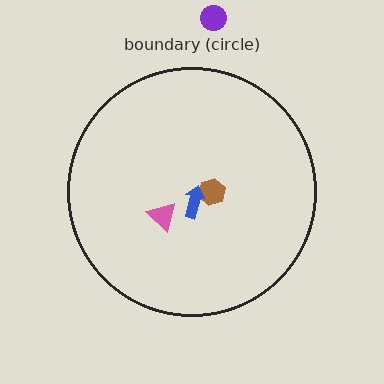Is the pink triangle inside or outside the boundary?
Inside.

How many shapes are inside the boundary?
3 inside, 1 outside.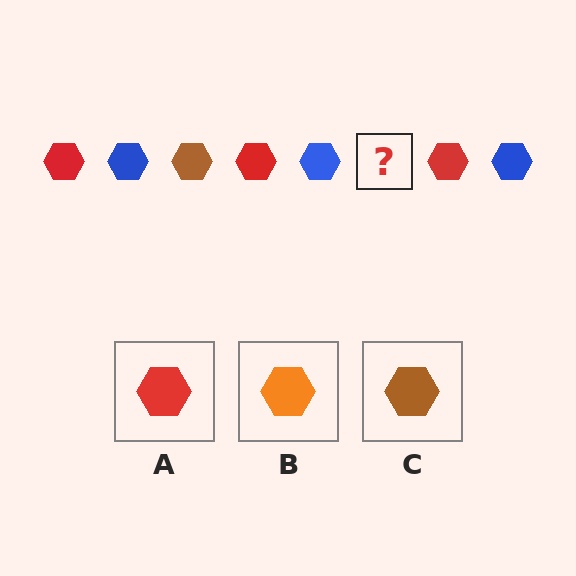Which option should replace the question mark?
Option C.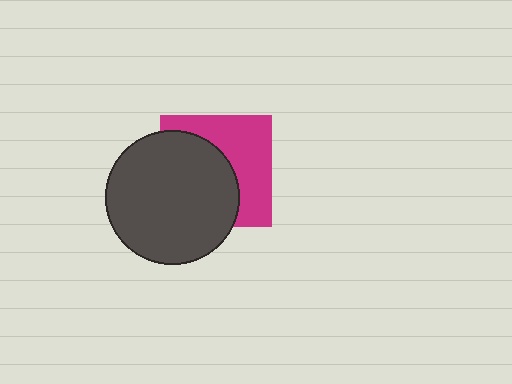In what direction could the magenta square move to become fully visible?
The magenta square could move right. That would shift it out from behind the dark gray circle entirely.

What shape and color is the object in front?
The object in front is a dark gray circle.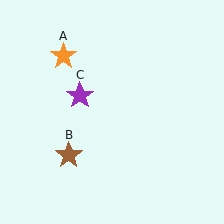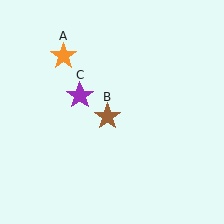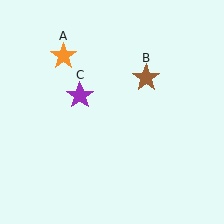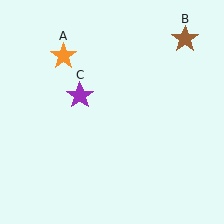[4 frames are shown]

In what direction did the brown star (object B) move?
The brown star (object B) moved up and to the right.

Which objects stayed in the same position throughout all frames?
Orange star (object A) and purple star (object C) remained stationary.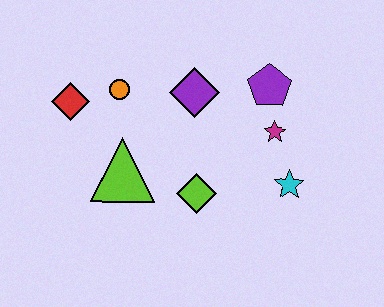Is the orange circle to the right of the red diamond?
Yes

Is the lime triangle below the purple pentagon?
Yes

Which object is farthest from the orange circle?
The cyan star is farthest from the orange circle.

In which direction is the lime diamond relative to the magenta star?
The lime diamond is to the left of the magenta star.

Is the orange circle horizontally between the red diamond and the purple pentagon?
Yes